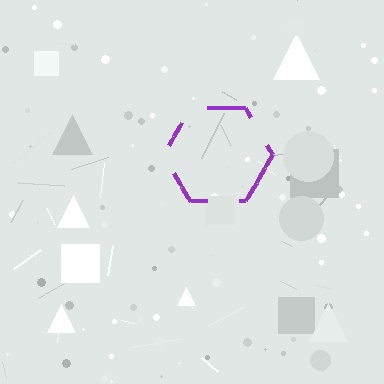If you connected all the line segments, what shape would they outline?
They would outline a hexagon.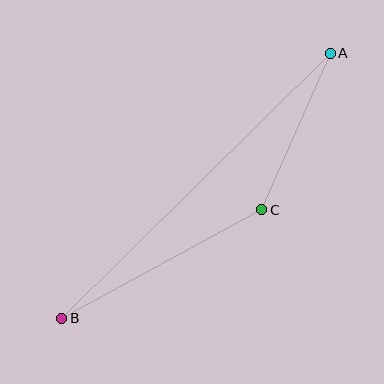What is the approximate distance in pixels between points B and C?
The distance between B and C is approximately 227 pixels.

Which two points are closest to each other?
Points A and C are closest to each other.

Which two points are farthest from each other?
Points A and B are farthest from each other.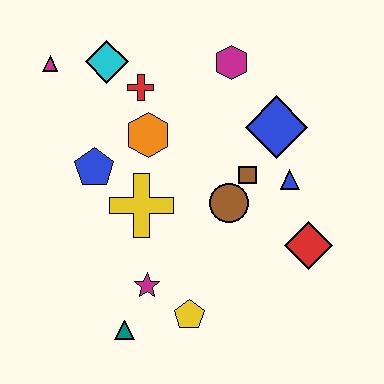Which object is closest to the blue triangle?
The brown square is closest to the blue triangle.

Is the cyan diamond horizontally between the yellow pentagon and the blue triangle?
No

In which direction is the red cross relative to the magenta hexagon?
The red cross is to the left of the magenta hexagon.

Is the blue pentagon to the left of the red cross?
Yes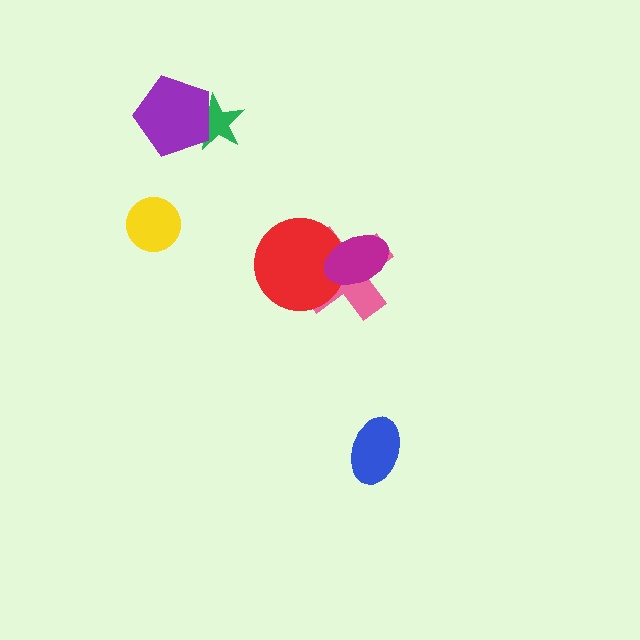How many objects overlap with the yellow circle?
0 objects overlap with the yellow circle.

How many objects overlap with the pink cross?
2 objects overlap with the pink cross.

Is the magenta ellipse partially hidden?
No, no other shape covers it.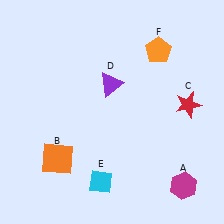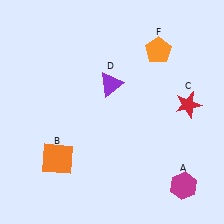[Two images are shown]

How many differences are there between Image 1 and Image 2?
There is 1 difference between the two images.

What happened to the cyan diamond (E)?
The cyan diamond (E) was removed in Image 2. It was in the bottom-left area of Image 1.